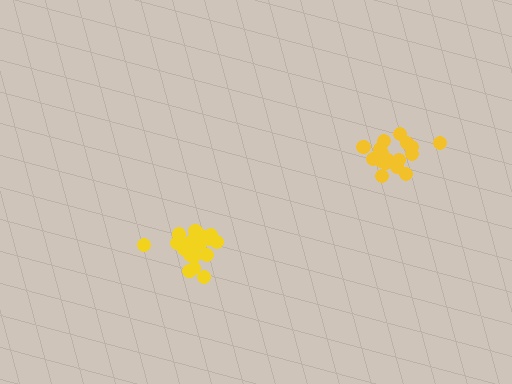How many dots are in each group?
Group 1: 21 dots, Group 2: 19 dots (40 total).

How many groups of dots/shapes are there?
There are 2 groups.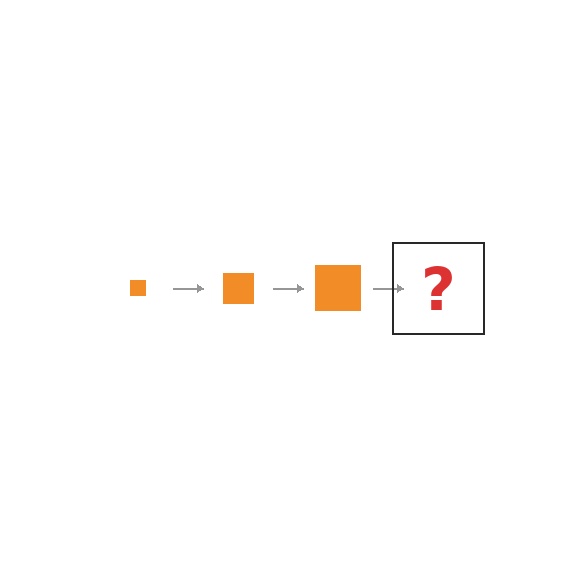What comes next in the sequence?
The next element should be an orange square, larger than the previous one.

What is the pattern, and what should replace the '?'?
The pattern is that the square gets progressively larger each step. The '?' should be an orange square, larger than the previous one.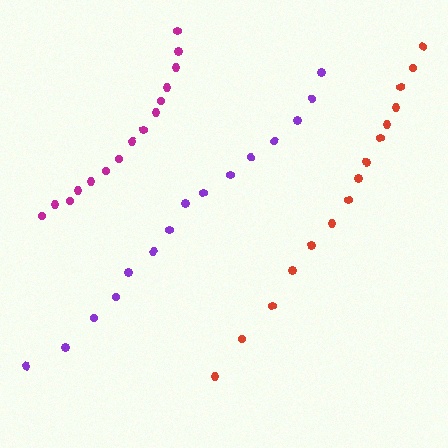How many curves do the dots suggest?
There are 3 distinct paths.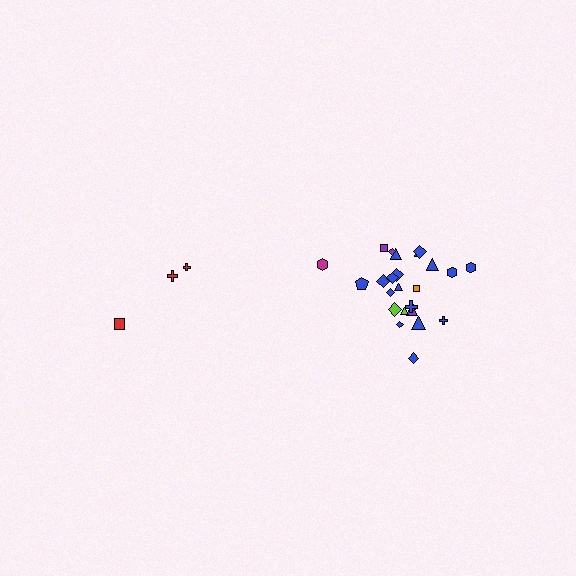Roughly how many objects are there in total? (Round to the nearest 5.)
Roughly 30 objects in total.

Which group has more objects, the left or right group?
The right group.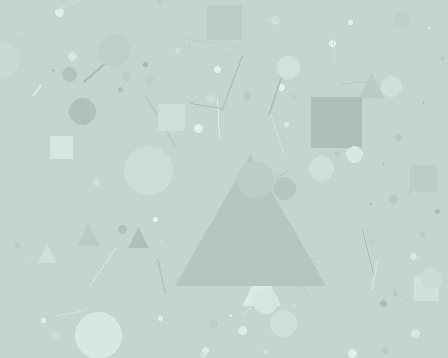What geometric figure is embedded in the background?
A triangle is embedded in the background.